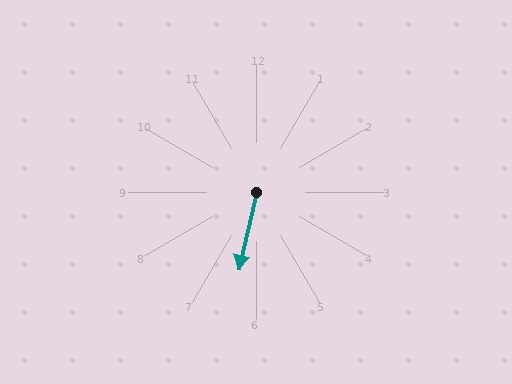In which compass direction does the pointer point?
South.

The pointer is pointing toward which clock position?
Roughly 6 o'clock.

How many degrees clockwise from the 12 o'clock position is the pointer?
Approximately 193 degrees.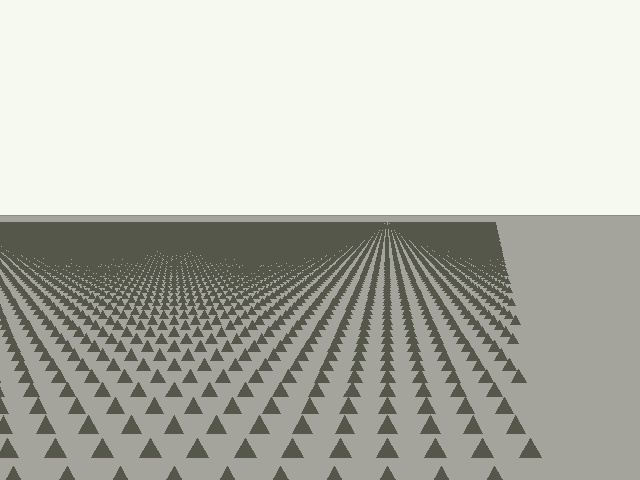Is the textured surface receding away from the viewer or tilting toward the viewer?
The surface is receding away from the viewer. Texture elements get smaller and denser toward the top.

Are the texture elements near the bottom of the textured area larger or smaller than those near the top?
Larger. Near the bottom, elements are closer to the viewer and appear at a bigger on-screen size.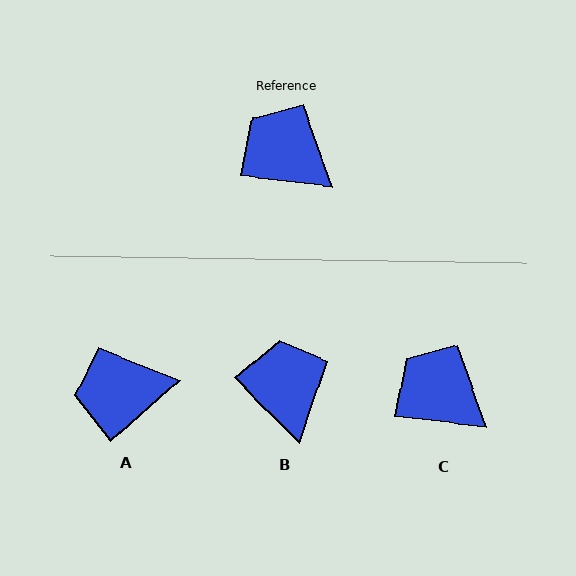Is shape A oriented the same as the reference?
No, it is off by about 49 degrees.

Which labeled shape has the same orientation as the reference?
C.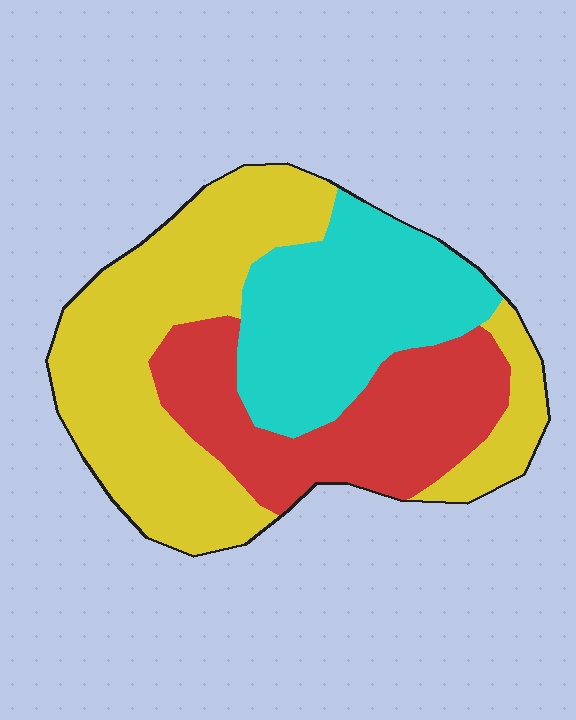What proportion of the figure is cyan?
Cyan takes up between a quarter and a half of the figure.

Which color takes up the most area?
Yellow, at roughly 45%.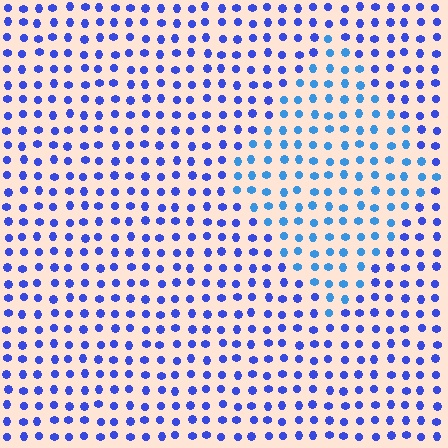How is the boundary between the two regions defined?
The boundary is defined purely by a slight shift in hue (about 27 degrees). Spacing, size, and orientation are identical on both sides.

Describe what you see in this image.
The image is filled with small blue elements in a uniform arrangement. A diamond-shaped region is visible where the elements are tinted to a slightly different hue, forming a subtle color boundary.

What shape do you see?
I see a diamond.